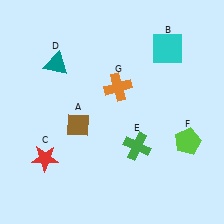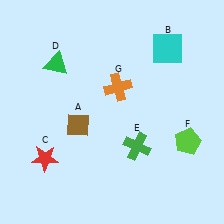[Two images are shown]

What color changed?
The triangle (D) changed from teal in Image 1 to green in Image 2.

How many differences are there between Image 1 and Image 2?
There is 1 difference between the two images.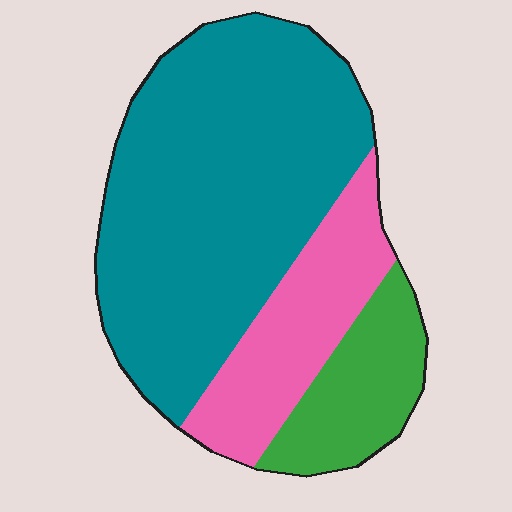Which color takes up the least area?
Green, at roughly 15%.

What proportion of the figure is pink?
Pink takes up about one fifth (1/5) of the figure.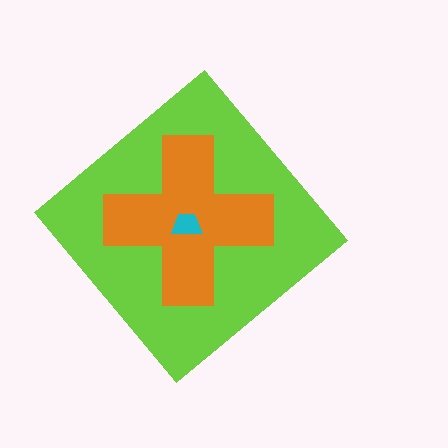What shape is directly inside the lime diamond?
The orange cross.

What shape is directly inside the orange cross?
The cyan trapezoid.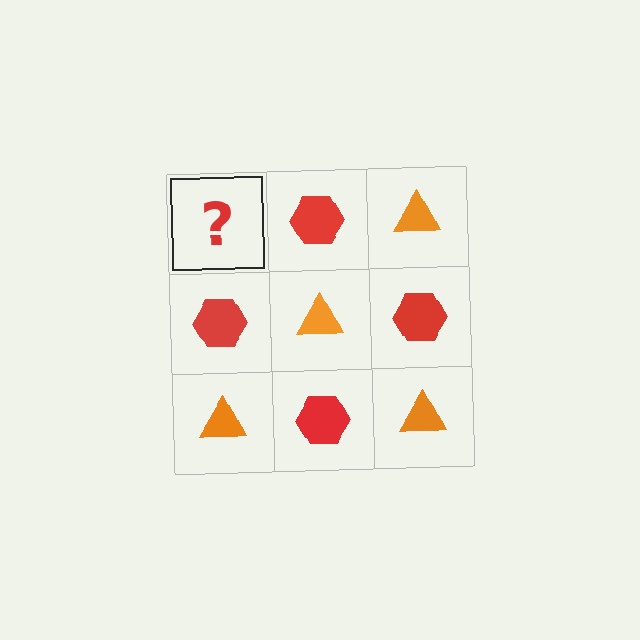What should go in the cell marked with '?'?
The missing cell should contain an orange triangle.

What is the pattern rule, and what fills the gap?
The rule is that it alternates orange triangle and red hexagon in a checkerboard pattern. The gap should be filled with an orange triangle.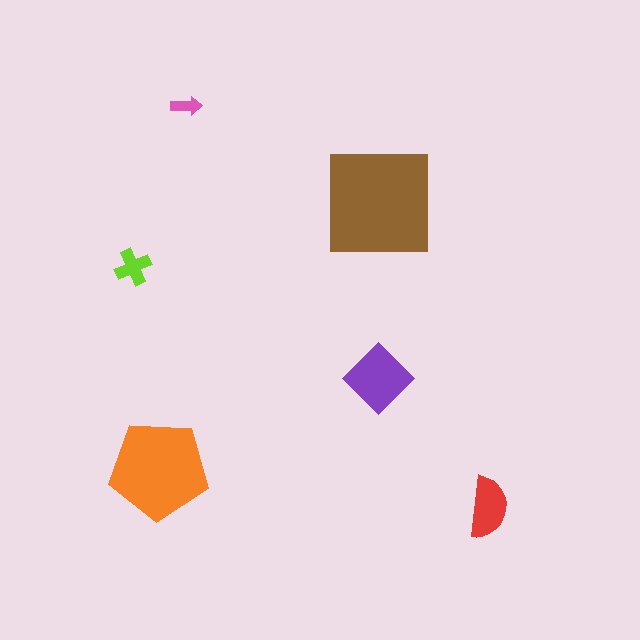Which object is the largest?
The brown square.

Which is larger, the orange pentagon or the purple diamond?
The orange pentagon.